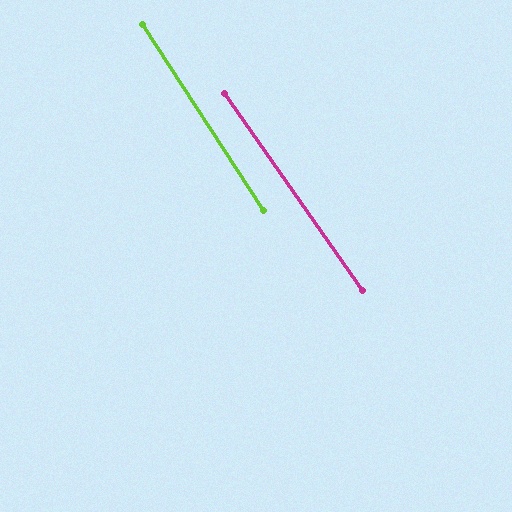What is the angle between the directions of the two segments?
Approximately 2 degrees.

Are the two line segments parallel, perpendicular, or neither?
Parallel — their directions differ by only 1.9°.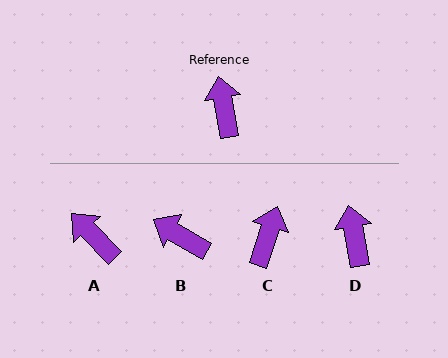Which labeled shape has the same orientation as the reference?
D.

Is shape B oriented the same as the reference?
No, it is off by about 49 degrees.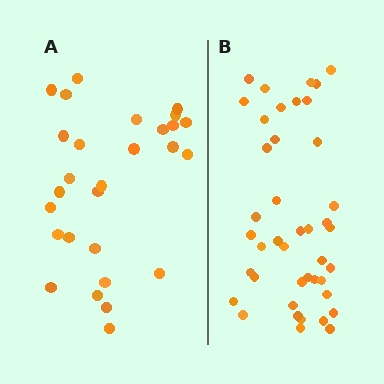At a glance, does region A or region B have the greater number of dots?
Region B (the right region) has more dots.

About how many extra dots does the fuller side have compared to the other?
Region B has approximately 15 more dots than region A.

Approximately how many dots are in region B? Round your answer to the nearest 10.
About 40 dots. (The exact count is 42, which rounds to 40.)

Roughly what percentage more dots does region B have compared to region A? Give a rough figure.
About 50% more.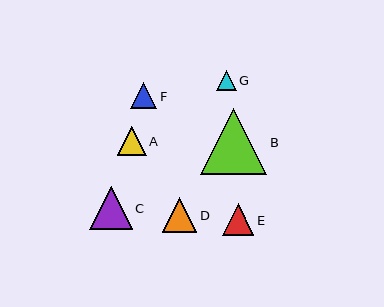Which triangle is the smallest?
Triangle G is the smallest with a size of approximately 20 pixels.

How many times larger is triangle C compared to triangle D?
Triangle C is approximately 1.2 times the size of triangle D.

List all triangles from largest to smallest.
From largest to smallest: B, C, D, E, A, F, G.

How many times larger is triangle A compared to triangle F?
Triangle A is approximately 1.1 times the size of triangle F.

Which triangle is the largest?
Triangle B is the largest with a size of approximately 66 pixels.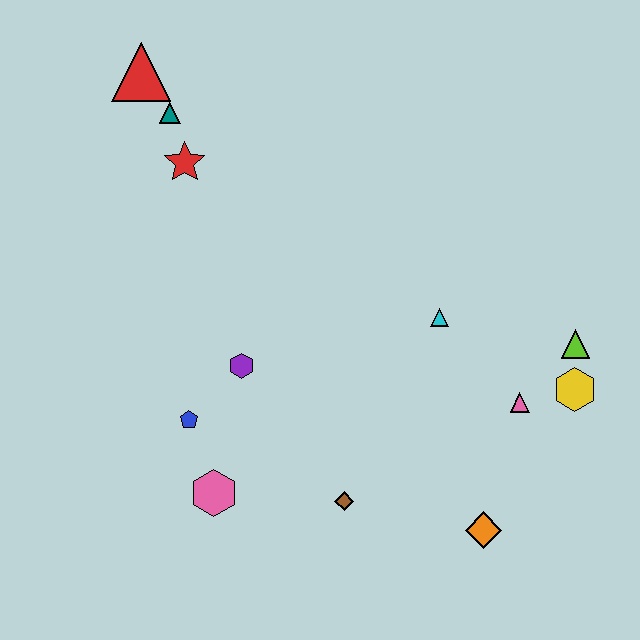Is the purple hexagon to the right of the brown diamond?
No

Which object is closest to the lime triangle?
The yellow hexagon is closest to the lime triangle.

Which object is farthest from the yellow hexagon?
The red triangle is farthest from the yellow hexagon.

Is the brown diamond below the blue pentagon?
Yes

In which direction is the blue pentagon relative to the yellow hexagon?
The blue pentagon is to the left of the yellow hexagon.